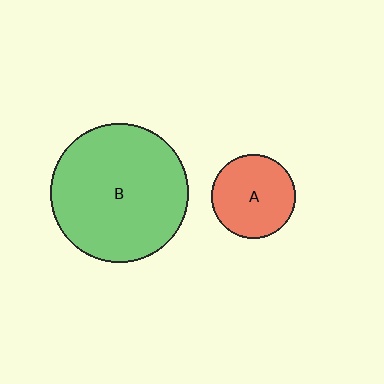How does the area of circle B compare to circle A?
Approximately 2.7 times.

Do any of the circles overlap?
No, none of the circles overlap.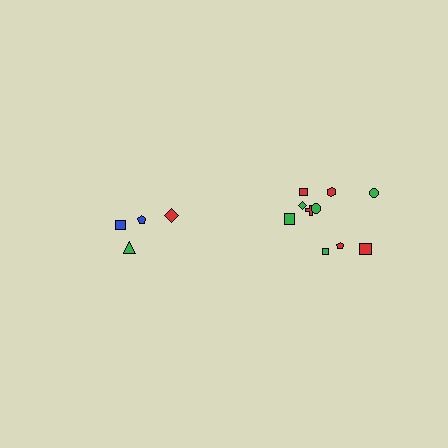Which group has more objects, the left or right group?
The right group.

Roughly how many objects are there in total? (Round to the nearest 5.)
Roughly 15 objects in total.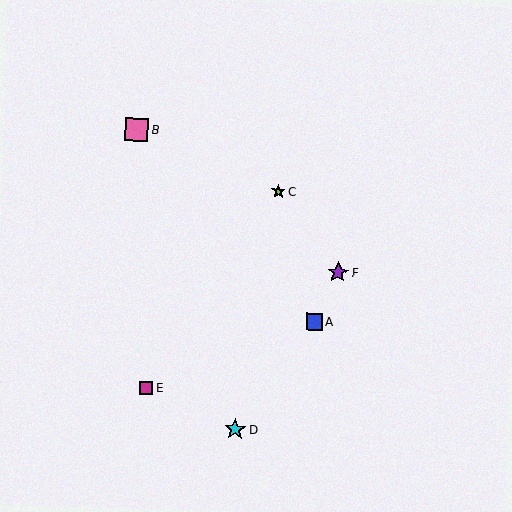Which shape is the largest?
The pink square (labeled B) is the largest.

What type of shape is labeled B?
Shape B is a pink square.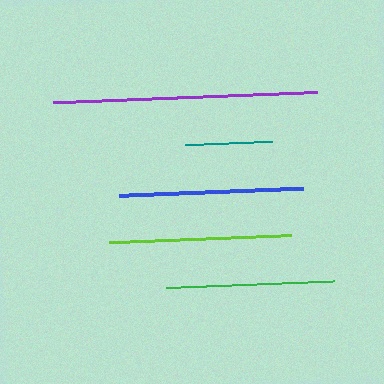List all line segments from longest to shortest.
From longest to shortest: purple, blue, lime, green, teal.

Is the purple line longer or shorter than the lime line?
The purple line is longer than the lime line.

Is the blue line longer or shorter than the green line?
The blue line is longer than the green line.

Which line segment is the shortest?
The teal line is the shortest at approximately 87 pixels.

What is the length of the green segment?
The green segment is approximately 168 pixels long.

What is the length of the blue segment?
The blue segment is approximately 184 pixels long.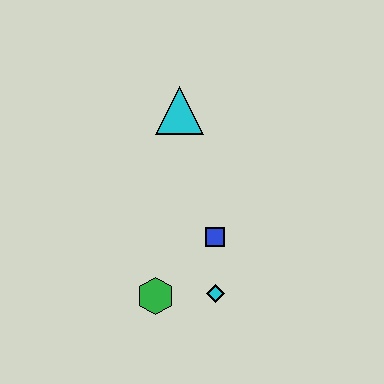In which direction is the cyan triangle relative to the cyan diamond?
The cyan triangle is above the cyan diamond.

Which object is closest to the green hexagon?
The cyan diamond is closest to the green hexagon.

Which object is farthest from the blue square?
The cyan triangle is farthest from the blue square.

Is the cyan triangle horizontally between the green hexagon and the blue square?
Yes